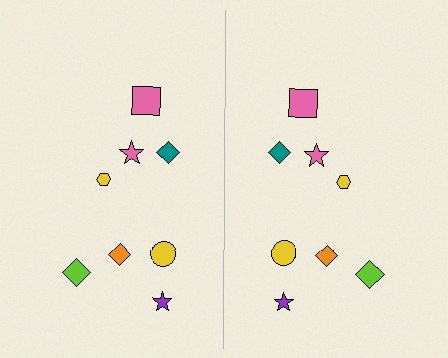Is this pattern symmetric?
Yes, this pattern has bilateral (reflection) symmetry.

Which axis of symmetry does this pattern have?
The pattern has a vertical axis of symmetry running through the center of the image.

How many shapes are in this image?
There are 16 shapes in this image.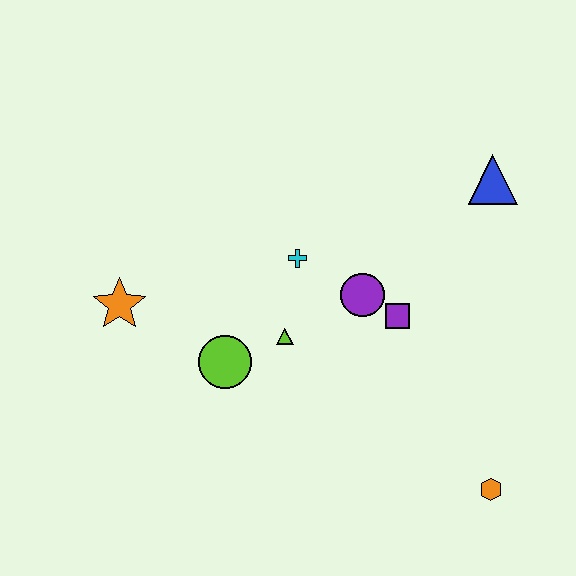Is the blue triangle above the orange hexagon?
Yes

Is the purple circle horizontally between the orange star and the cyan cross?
No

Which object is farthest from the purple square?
The orange star is farthest from the purple square.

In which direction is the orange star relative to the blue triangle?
The orange star is to the left of the blue triangle.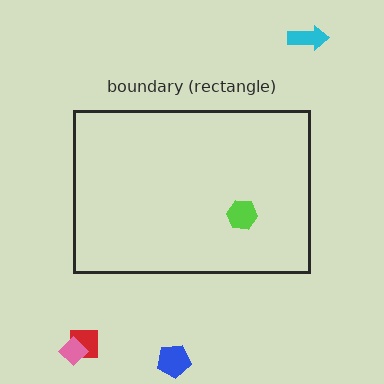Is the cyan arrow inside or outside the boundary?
Outside.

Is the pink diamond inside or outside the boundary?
Outside.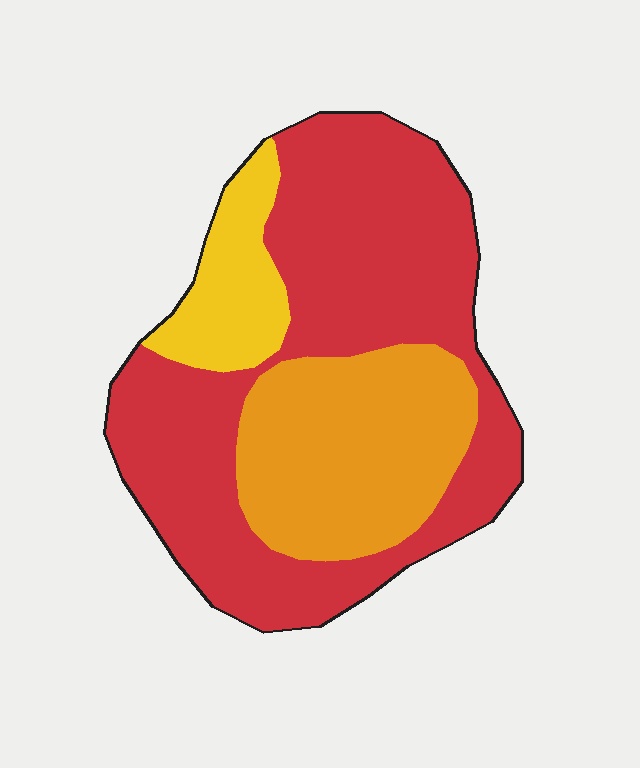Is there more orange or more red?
Red.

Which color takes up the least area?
Yellow, at roughly 10%.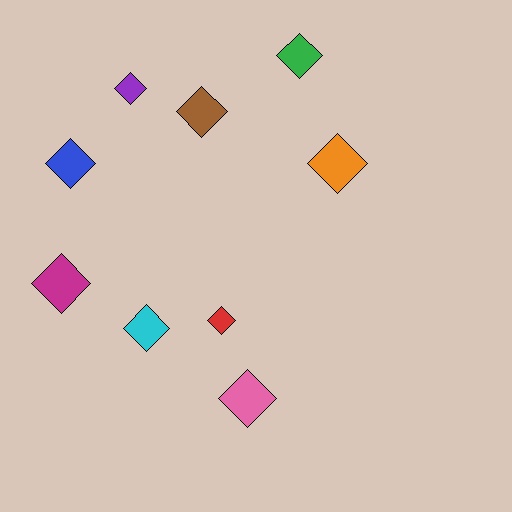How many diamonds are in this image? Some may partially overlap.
There are 9 diamonds.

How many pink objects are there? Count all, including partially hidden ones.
There is 1 pink object.